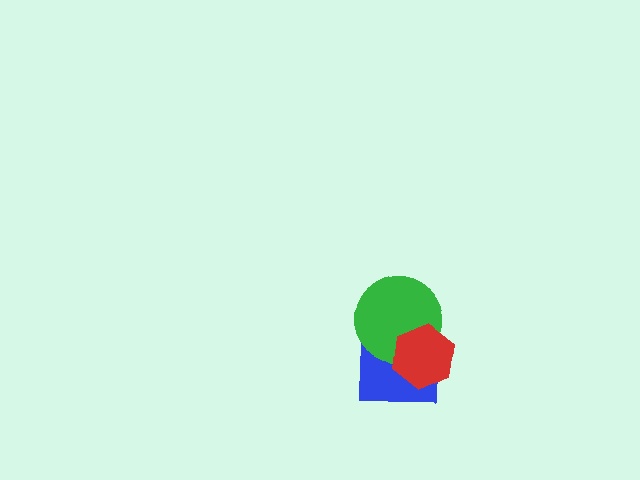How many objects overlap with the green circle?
2 objects overlap with the green circle.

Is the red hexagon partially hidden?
No, no other shape covers it.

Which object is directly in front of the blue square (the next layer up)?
The green circle is directly in front of the blue square.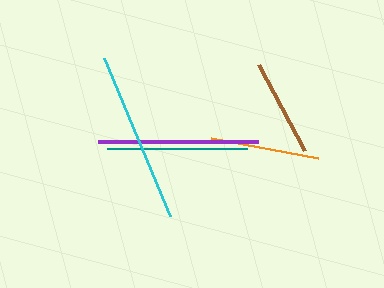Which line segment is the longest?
The cyan line is the longest at approximately 171 pixels.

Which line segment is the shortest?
The brown line is the shortest at approximately 98 pixels.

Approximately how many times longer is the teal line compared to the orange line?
The teal line is approximately 1.3 times the length of the orange line.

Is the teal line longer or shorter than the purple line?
The purple line is longer than the teal line.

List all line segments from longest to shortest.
From longest to shortest: cyan, purple, teal, orange, brown.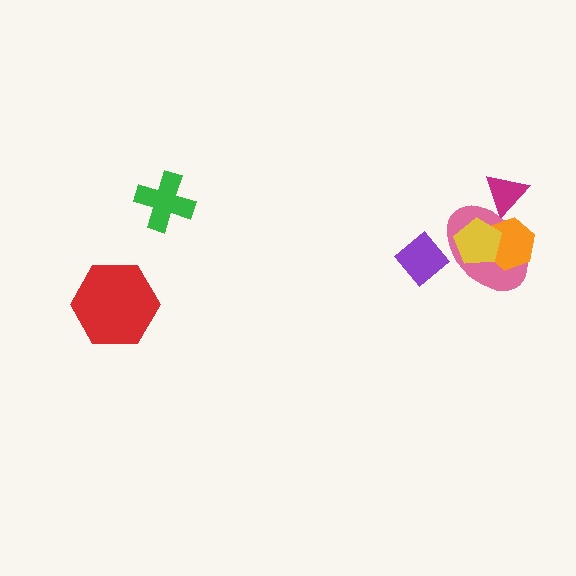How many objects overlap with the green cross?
0 objects overlap with the green cross.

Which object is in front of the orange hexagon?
The yellow pentagon is in front of the orange hexagon.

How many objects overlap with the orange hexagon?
2 objects overlap with the orange hexagon.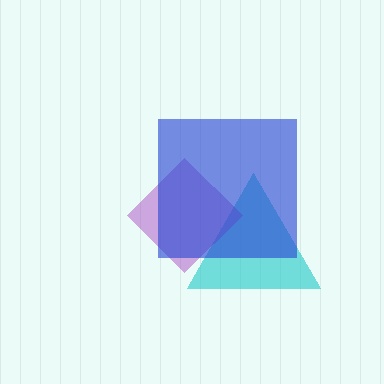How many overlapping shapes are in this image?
There are 3 overlapping shapes in the image.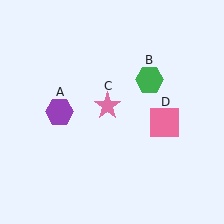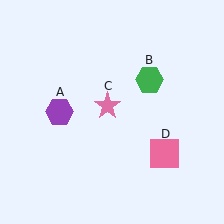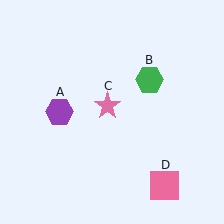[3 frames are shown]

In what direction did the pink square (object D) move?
The pink square (object D) moved down.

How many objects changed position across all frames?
1 object changed position: pink square (object D).